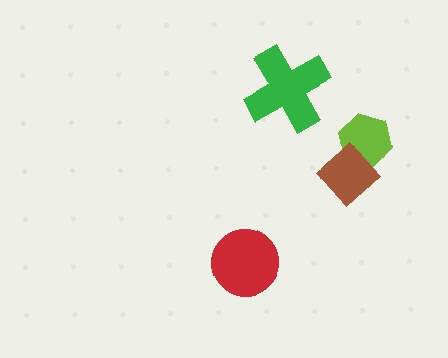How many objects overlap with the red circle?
0 objects overlap with the red circle.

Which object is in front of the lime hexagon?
The brown diamond is in front of the lime hexagon.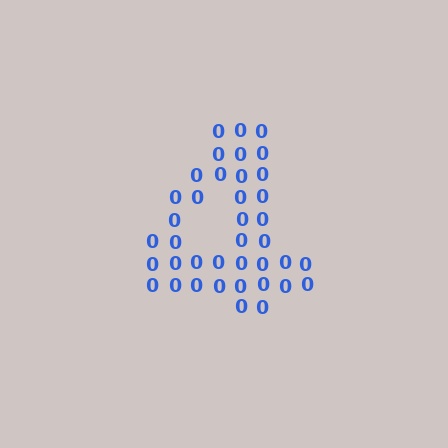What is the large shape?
The large shape is the digit 4.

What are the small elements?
The small elements are digit 0's.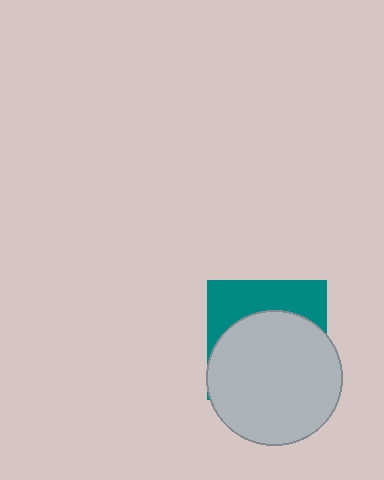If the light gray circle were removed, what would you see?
You would see the complete teal square.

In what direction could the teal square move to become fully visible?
The teal square could move up. That would shift it out from behind the light gray circle entirely.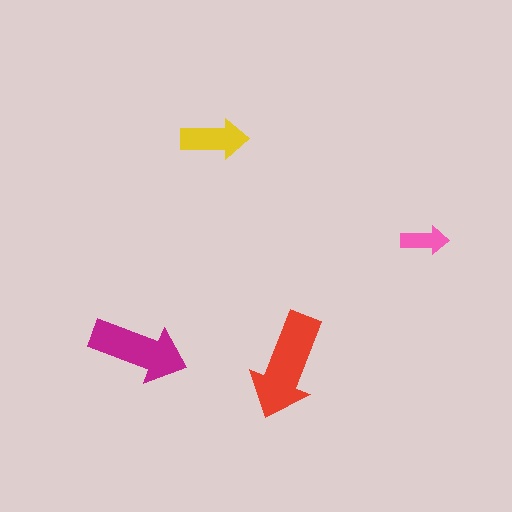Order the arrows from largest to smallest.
the red one, the magenta one, the yellow one, the pink one.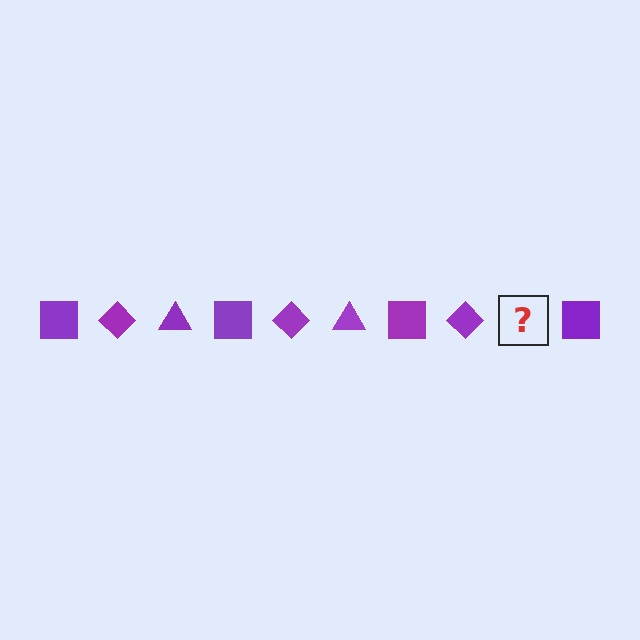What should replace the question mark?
The question mark should be replaced with a purple triangle.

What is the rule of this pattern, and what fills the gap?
The rule is that the pattern cycles through square, diamond, triangle shapes in purple. The gap should be filled with a purple triangle.